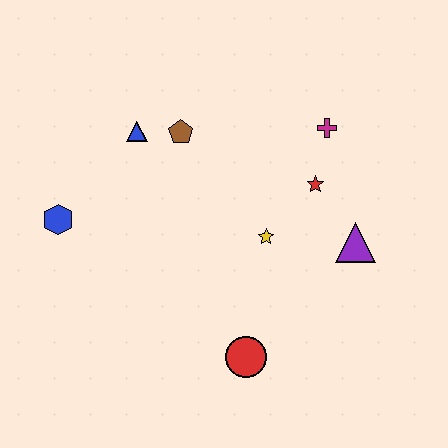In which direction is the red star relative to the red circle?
The red star is above the red circle.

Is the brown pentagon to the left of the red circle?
Yes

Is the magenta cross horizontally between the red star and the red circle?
No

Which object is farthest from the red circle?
The blue triangle is farthest from the red circle.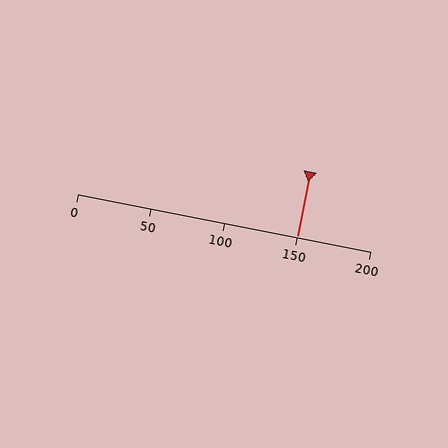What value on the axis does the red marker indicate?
The marker indicates approximately 150.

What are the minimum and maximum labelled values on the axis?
The axis runs from 0 to 200.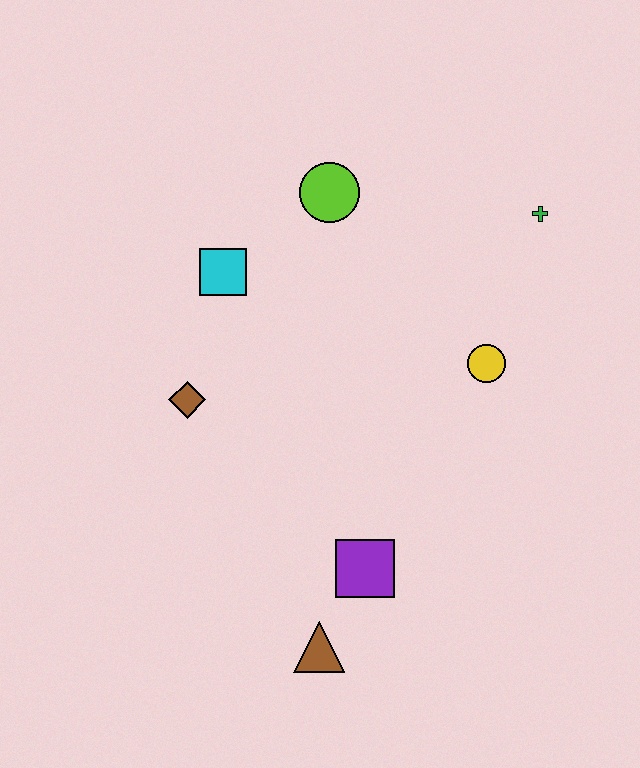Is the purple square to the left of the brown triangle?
No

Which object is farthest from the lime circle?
The brown triangle is farthest from the lime circle.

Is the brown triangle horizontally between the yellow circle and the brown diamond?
Yes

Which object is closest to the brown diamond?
The cyan square is closest to the brown diamond.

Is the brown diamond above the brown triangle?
Yes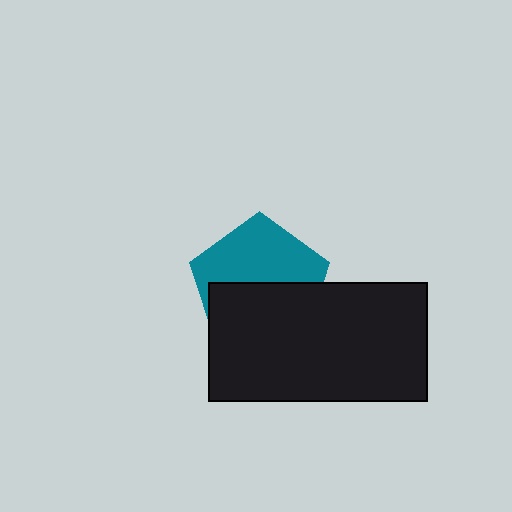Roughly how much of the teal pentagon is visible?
About half of it is visible (roughly 49%).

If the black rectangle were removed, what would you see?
You would see the complete teal pentagon.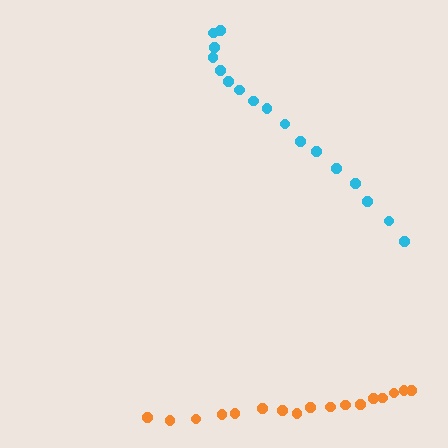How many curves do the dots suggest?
There are 2 distinct paths.